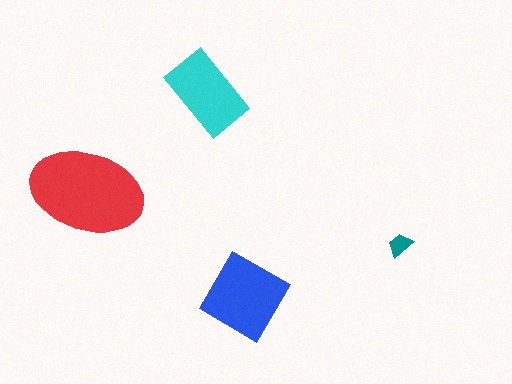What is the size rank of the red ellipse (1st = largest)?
1st.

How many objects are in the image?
There are 4 objects in the image.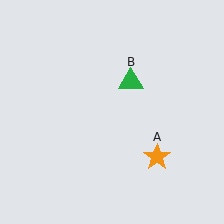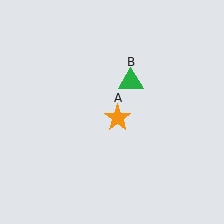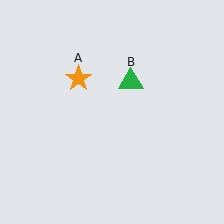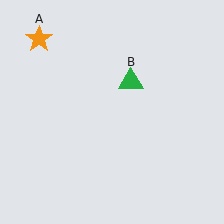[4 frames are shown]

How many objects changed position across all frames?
1 object changed position: orange star (object A).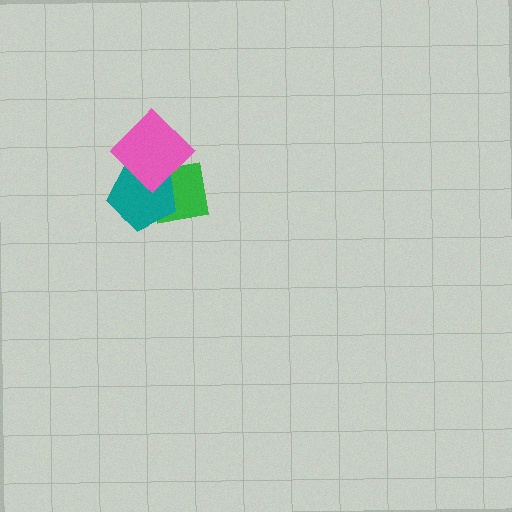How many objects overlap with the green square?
2 objects overlap with the green square.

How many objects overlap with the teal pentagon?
2 objects overlap with the teal pentagon.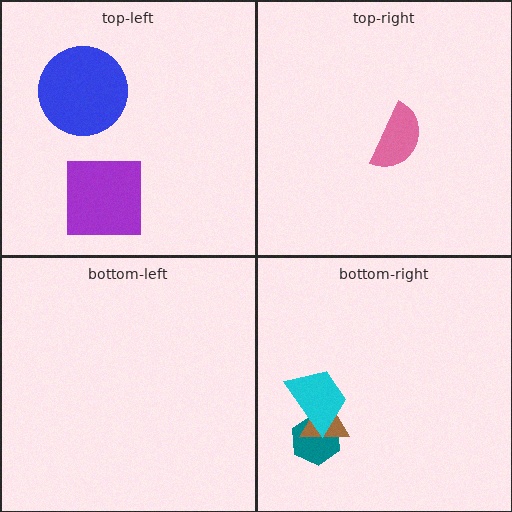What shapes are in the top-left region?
The purple square, the blue circle.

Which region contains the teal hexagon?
The bottom-right region.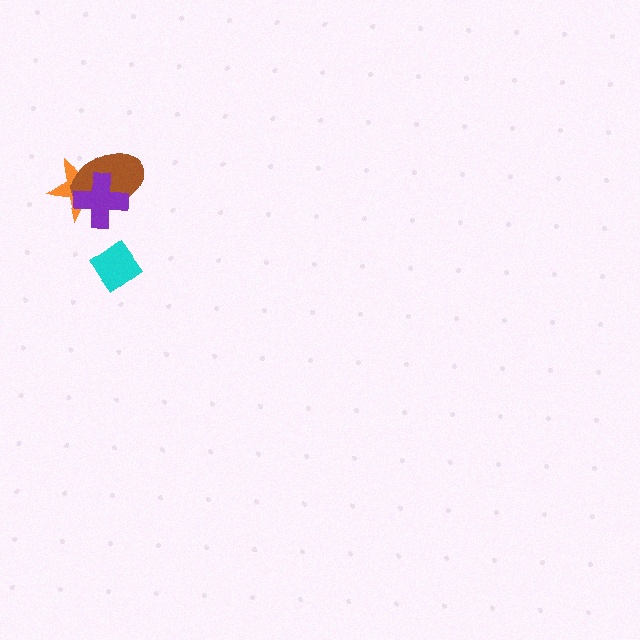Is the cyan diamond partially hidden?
No, no other shape covers it.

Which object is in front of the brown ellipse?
The purple cross is in front of the brown ellipse.